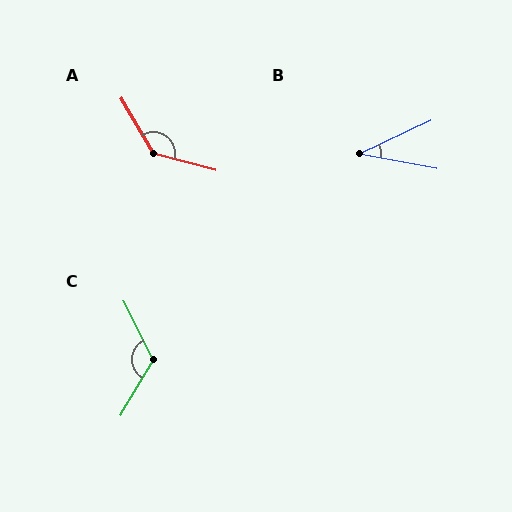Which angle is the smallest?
B, at approximately 36 degrees.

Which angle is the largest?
A, at approximately 136 degrees.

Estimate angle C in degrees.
Approximately 123 degrees.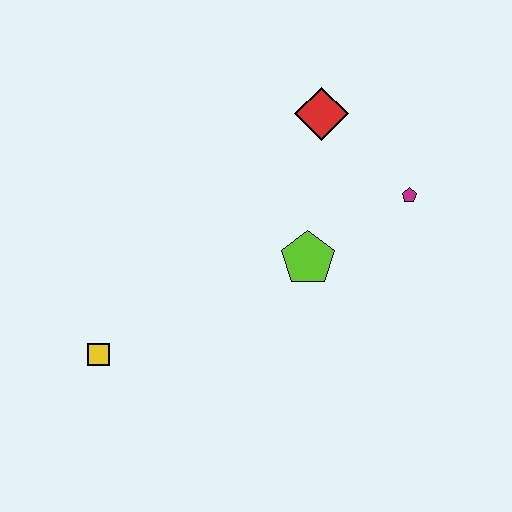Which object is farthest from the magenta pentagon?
The yellow square is farthest from the magenta pentagon.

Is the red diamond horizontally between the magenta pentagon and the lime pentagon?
Yes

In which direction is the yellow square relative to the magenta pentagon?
The yellow square is to the left of the magenta pentagon.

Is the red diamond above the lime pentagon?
Yes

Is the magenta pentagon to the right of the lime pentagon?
Yes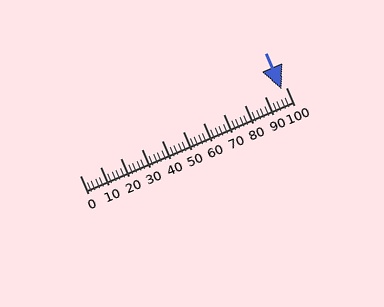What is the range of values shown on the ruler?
The ruler shows values from 0 to 100.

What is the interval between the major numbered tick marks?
The major tick marks are spaced 10 units apart.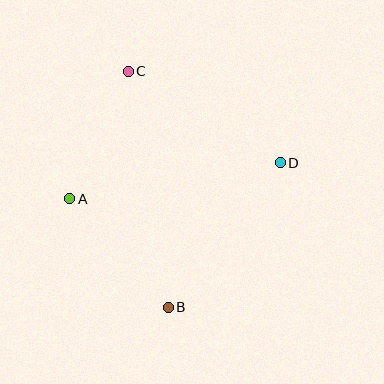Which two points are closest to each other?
Points A and C are closest to each other.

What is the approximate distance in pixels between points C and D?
The distance between C and D is approximately 177 pixels.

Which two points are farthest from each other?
Points B and C are farthest from each other.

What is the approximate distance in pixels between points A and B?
The distance between A and B is approximately 146 pixels.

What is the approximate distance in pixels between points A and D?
The distance between A and D is approximately 213 pixels.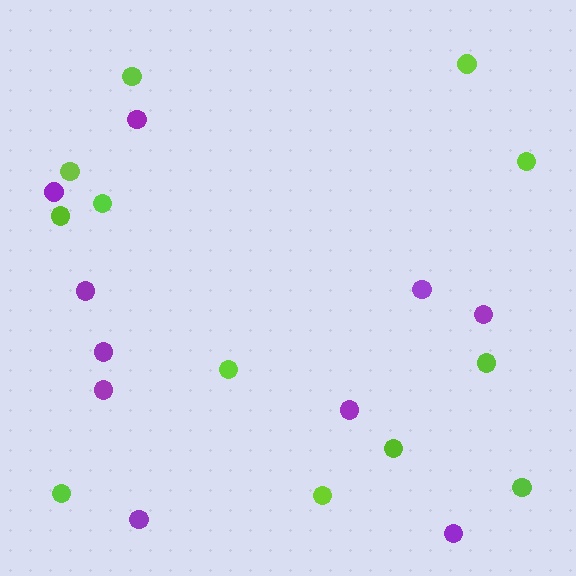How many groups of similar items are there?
There are 2 groups: one group of lime circles (12) and one group of purple circles (10).